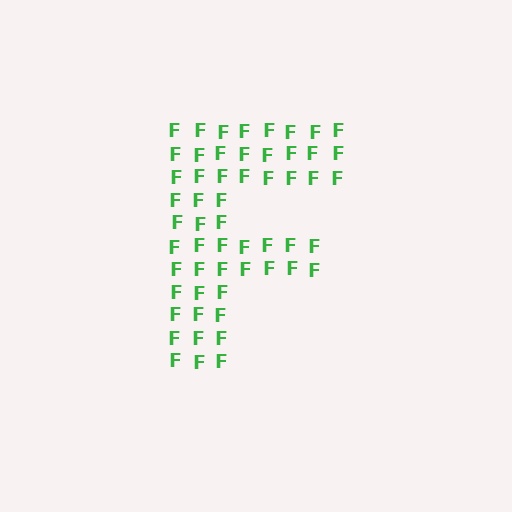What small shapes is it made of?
It is made of small letter F's.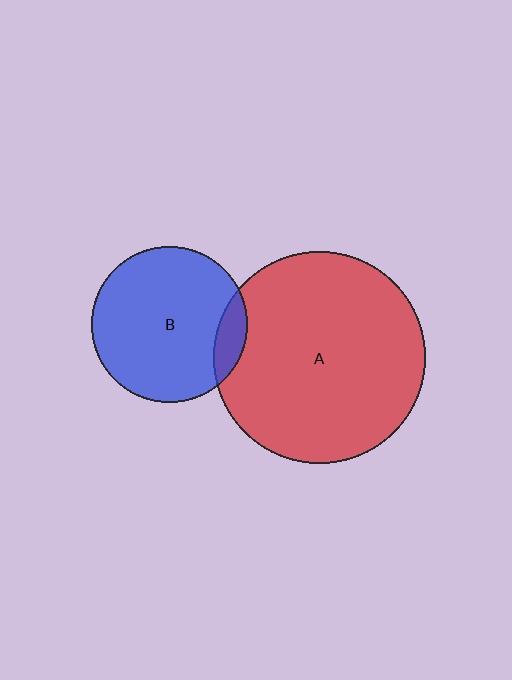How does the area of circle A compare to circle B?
Approximately 1.9 times.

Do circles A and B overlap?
Yes.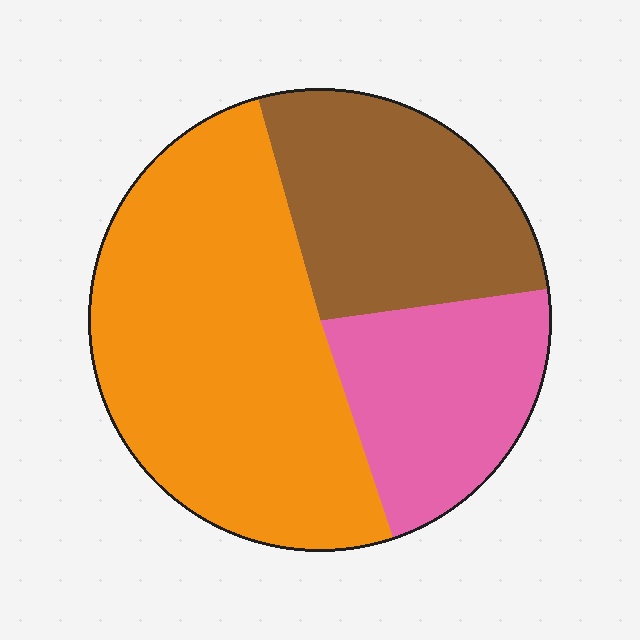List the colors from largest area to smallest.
From largest to smallest: orange, brown, pink.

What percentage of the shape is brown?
Brown covers around 25% of the shape.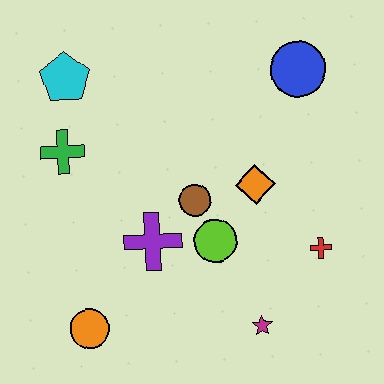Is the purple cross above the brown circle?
No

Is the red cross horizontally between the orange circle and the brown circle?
No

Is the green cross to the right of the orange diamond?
No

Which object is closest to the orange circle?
The purple cross is closest to the orange circle.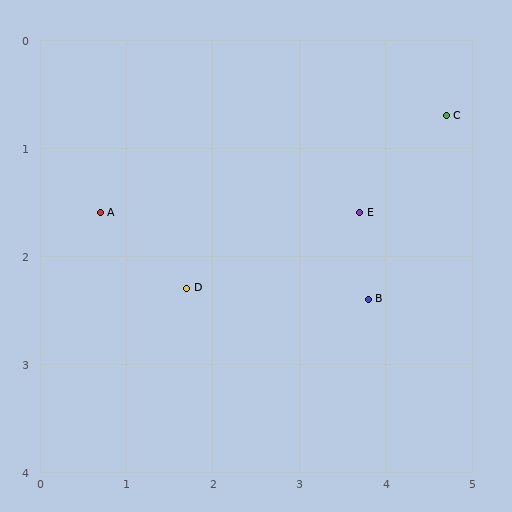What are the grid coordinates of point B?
Point B is at approximately (3.8, 2.4).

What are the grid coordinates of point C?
Point C is at approximately (4.7, 0.7).